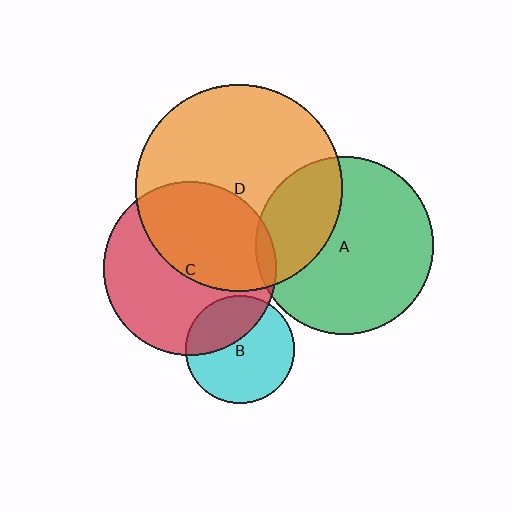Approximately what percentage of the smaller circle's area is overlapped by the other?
Approximately 30%.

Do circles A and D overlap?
Yes.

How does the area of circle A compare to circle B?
Approximately 2.7 times.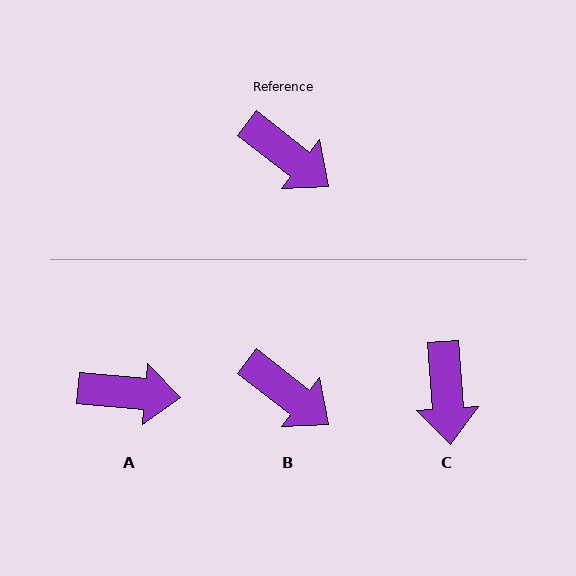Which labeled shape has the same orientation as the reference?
B.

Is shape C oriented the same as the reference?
No, it is off by about 48 degrees.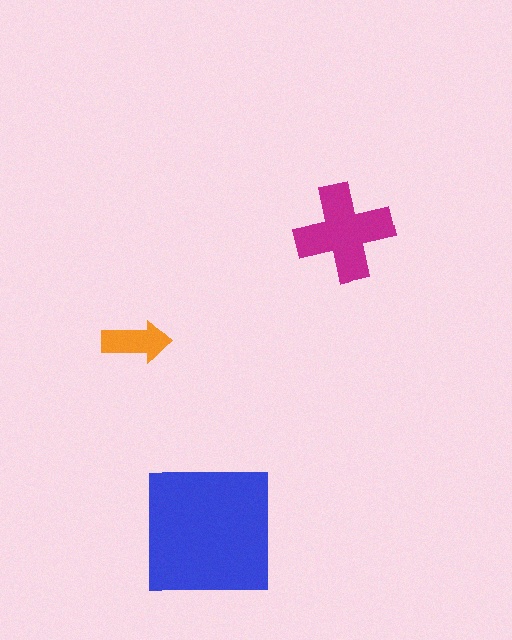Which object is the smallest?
The orange arrow.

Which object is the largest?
The blue square.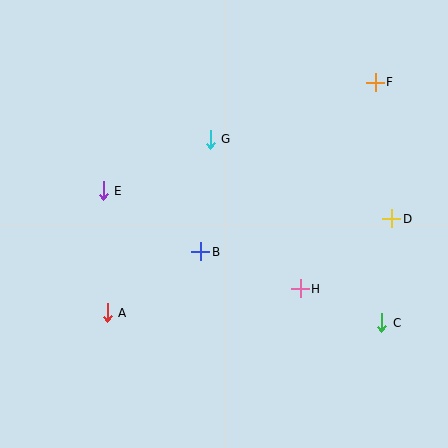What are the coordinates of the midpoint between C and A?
The midpoint between C and A is at (245, 318).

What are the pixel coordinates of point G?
Point G is at (210, 139).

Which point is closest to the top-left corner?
Point E is closest to the top-left corner.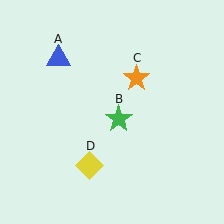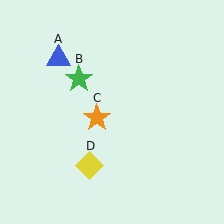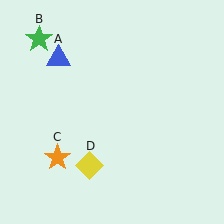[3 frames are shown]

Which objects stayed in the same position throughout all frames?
Blue triangle (object A) and yellow diamond (object D) remained stationary.